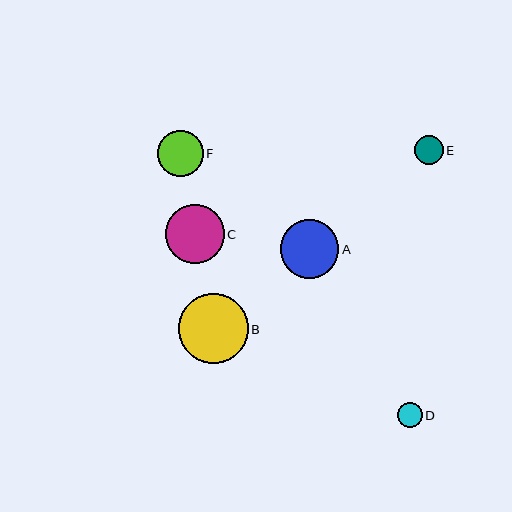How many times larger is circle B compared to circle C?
Circle B is approximately 1.2 times the size of circle C.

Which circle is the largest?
Circle B is the largest with a size of approximately 70 pixels.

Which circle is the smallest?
Circle D is the smallest with a size of approximately 25 pixels.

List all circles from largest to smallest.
From largest to smallest: B, C, A, F, E, D.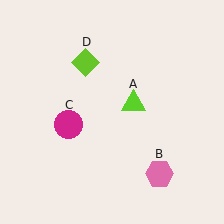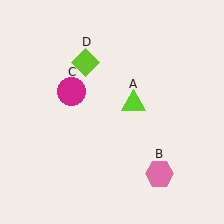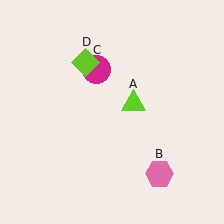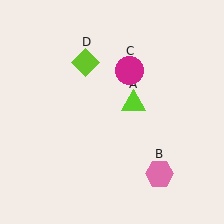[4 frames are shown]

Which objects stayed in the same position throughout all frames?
Lime triangle (object A) and pink hexagon (object B) and lime diamond (object D) remained stationary.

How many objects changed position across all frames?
1 object changed position: magenta circle (object C).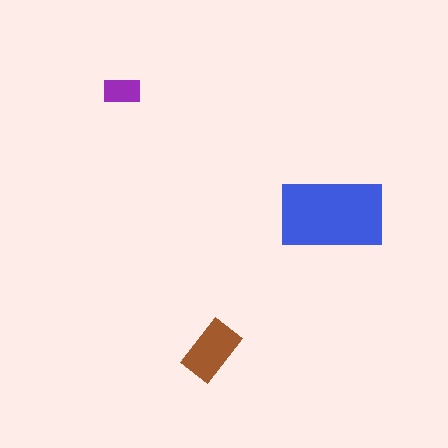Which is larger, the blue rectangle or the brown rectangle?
The blue one.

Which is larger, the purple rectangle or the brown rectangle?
The brown one.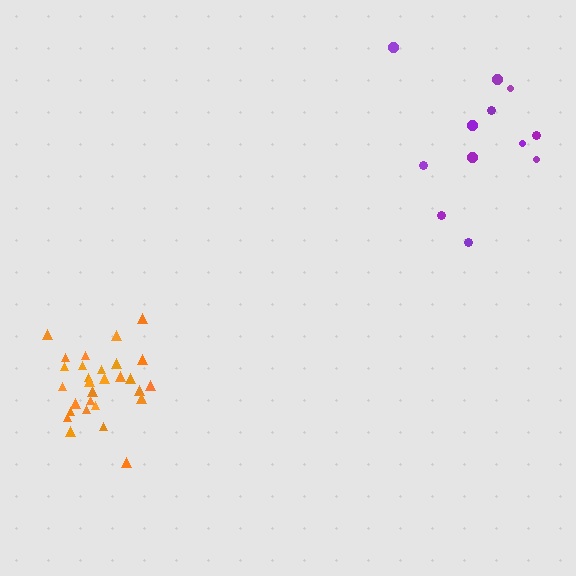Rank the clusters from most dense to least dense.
orange, purple.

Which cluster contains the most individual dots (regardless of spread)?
Orange (29).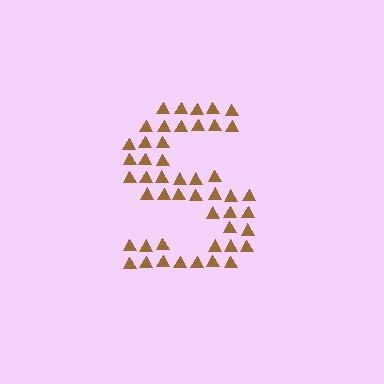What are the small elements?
The small elements are triangles.